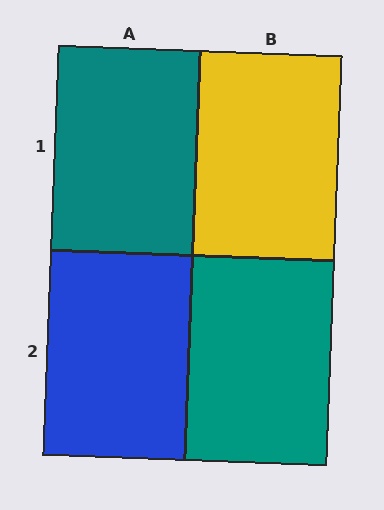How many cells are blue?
1 cell is blue.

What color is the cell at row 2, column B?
Teal.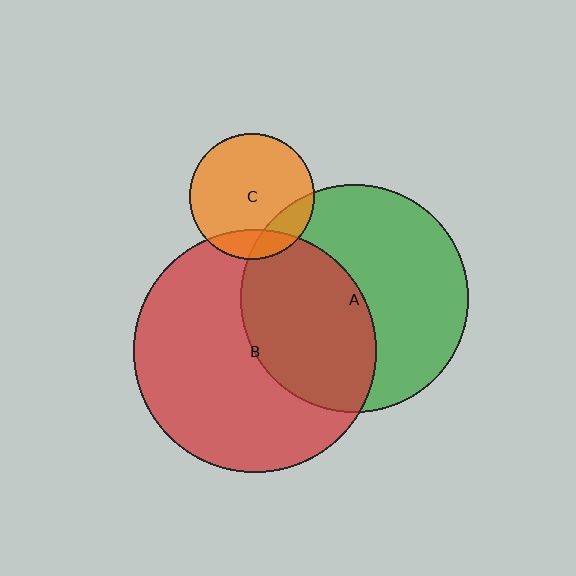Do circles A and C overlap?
Yes.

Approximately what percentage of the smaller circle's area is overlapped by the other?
Approximately 15%.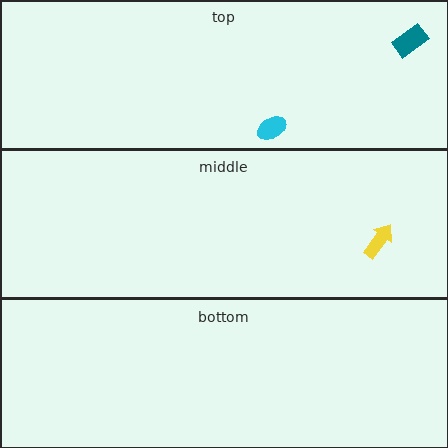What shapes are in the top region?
The cyan ellipse, the teal rectangle.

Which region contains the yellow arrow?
The middle region.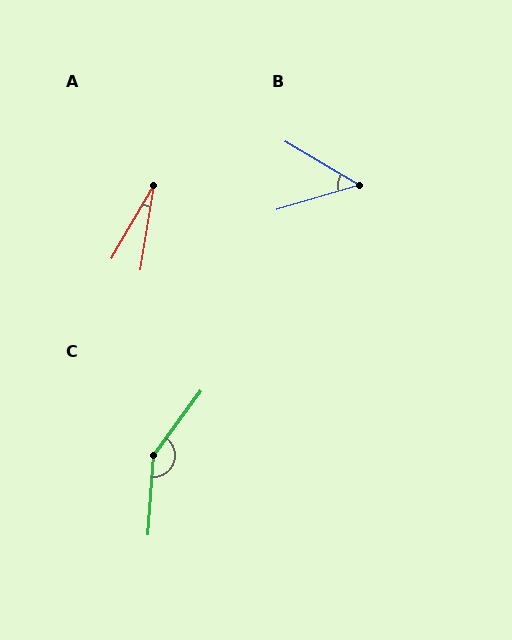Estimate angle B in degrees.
Approximately 47 degrees.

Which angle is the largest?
C, at approximately 148 degrees.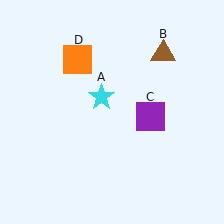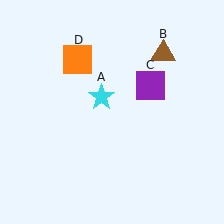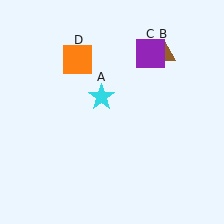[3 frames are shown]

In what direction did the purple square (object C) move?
The purple square (object C) moved up.